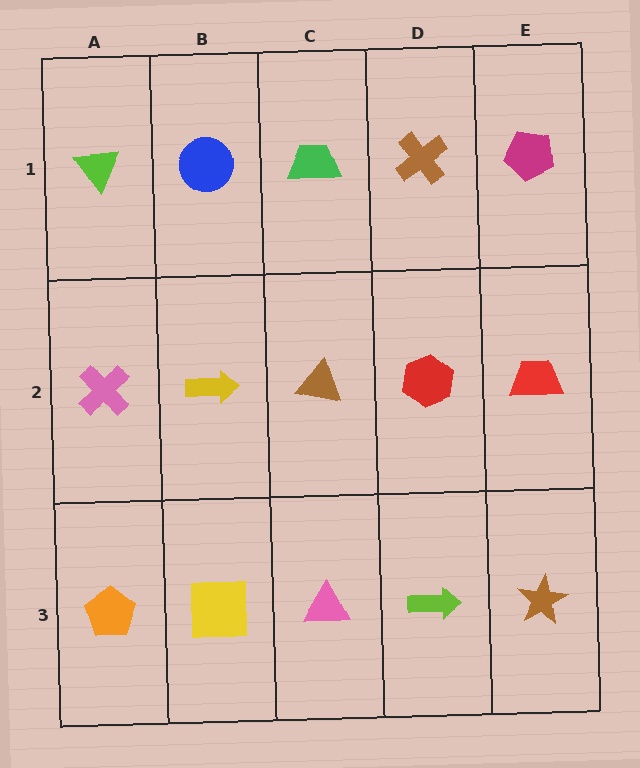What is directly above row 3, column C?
A brown triangle.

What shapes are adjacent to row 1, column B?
A yellow arrow (row 2, column B), a lime triangle (row 1, column A), a green trapezoid (row 1, column C).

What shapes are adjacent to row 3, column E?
A red trapezoid (row 2, column E), a lime arrow (row 3, column D).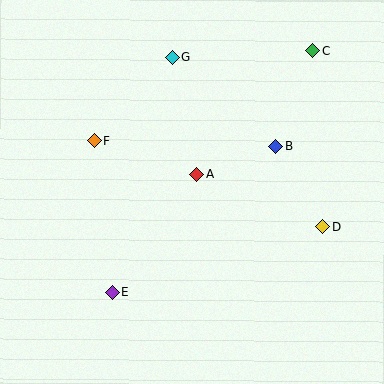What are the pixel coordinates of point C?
Point C is at (313, 51).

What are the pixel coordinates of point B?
Point B is at (276, 146).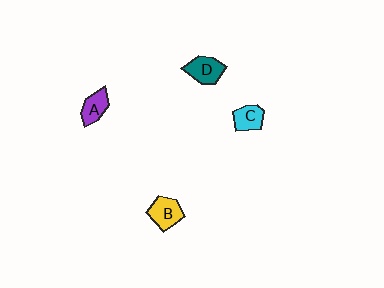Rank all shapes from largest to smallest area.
From largest to smallest: B (yellow), D (teal), A (purple), C (cyan).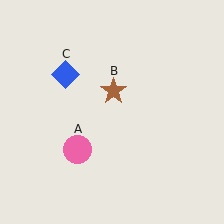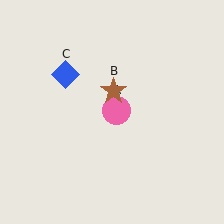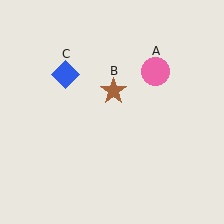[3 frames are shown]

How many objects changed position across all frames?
1 object changed position: pink circle (object A).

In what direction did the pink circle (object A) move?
The pink circle (object A) moved up and to the right.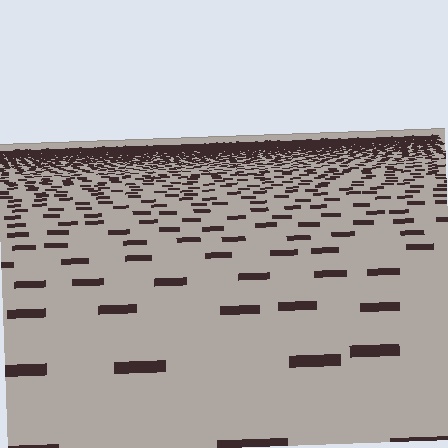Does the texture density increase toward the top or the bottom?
Density increases toward the top.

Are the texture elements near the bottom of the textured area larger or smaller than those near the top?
Larger. Near the bottom, elements are closer to the viewer and appear at a bigger on-screen size.